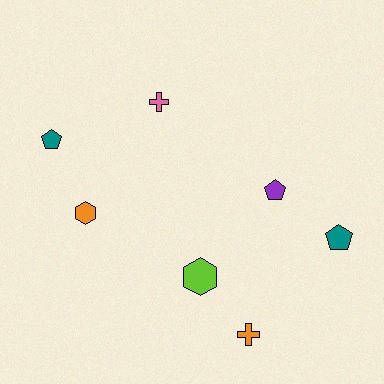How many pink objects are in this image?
There is 1 pink object.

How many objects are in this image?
There are 7 objects.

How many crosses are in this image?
There are 2 crosses.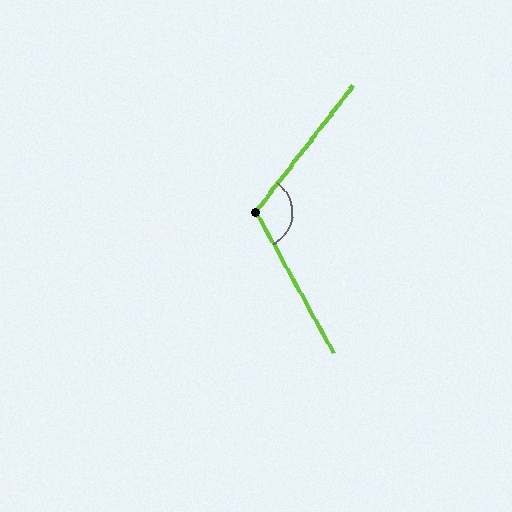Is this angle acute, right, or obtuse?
It is obtuse.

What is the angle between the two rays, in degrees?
Approximately 113 degrees.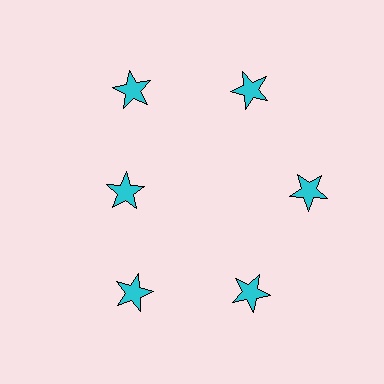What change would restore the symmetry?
The symmetry would be restored by moving it outward, back onto the ring so that all 6 stars sit at equal angles and equal distance from the center.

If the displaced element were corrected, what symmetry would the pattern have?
It would have 6-fold rotational symmetry — the pattern would map onto itself every 60 degrees.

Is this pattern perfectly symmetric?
No. The 6 cyan stars are arranged in a ring, but one element near the 9 o'clock position is pulled inward toward the center, breaking the 6-fold rotational symmetry.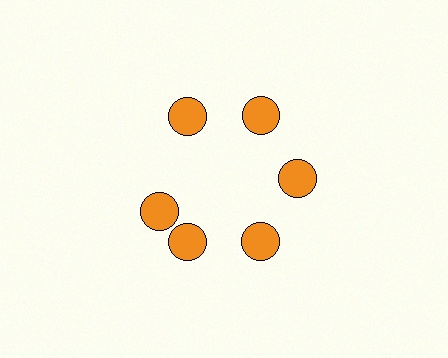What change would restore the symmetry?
The symmetry would be restored by rotating it back into even spacing with its neighbors so that all 6 circles sit at equal angles and equal distance from the center.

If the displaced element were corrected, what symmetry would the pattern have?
It would have 6-fold rotational symmetry — the pattern would map onto itself every 60 degrees.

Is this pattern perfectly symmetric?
No. The 6 orange circles are arranged in a ring, but one element near the 9 o'clock position is rotated out of alignment along the ring, breaking the 6-fold rotational symmetry.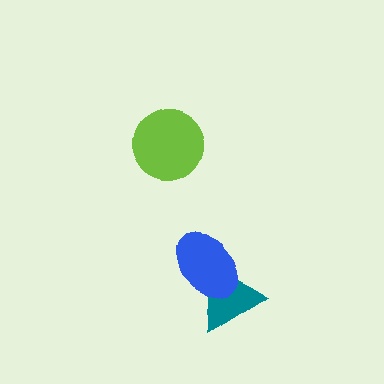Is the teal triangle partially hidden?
Yes, it is partially covered by another shape.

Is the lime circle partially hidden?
No, no other shape covers it.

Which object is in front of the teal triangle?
The blue ellipse is in front of the teal triangle.